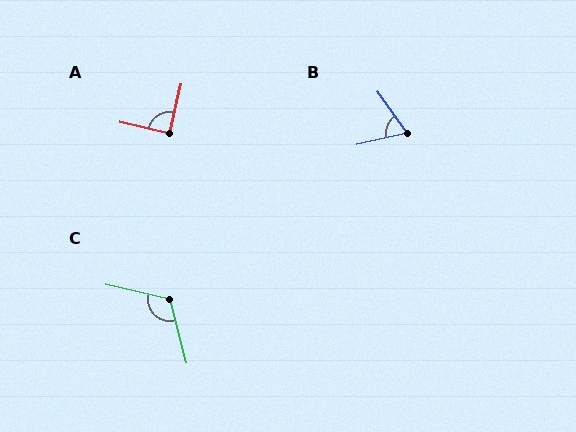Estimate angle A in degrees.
Approximately 90 degrees.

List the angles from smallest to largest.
B (68°), A (90°), C (117°).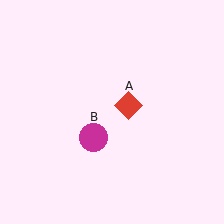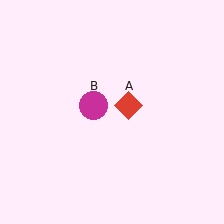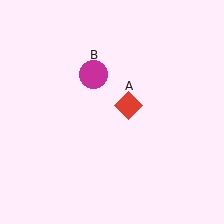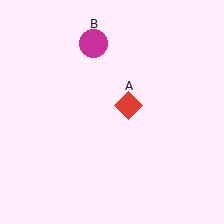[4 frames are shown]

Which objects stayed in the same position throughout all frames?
Red diamond (object A) remained stationary.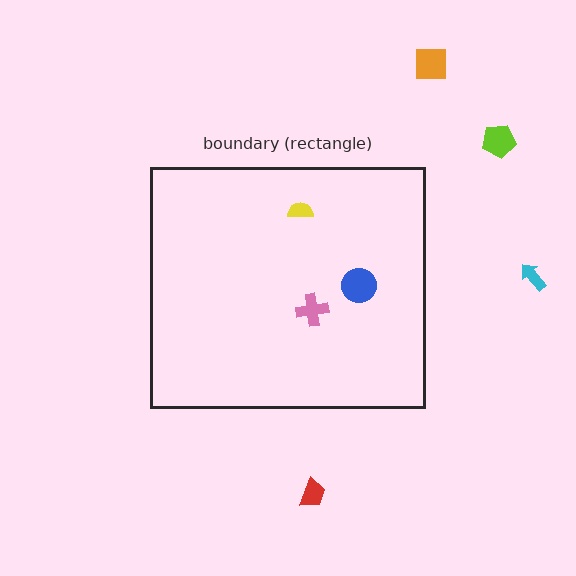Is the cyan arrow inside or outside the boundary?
Outside.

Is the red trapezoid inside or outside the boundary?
Outside.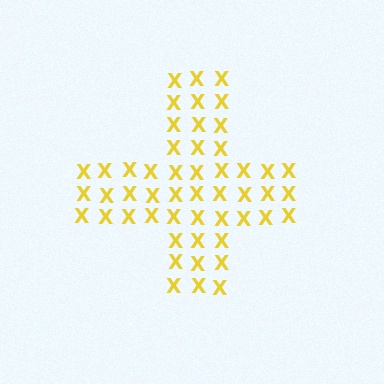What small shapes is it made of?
It is made of small letter X's.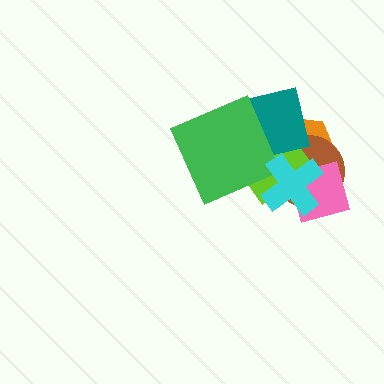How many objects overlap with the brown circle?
5 objects overlap with the brown circle.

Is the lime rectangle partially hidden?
Yes, it is partially covered by another shape.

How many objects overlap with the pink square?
4 objects overlap with the pink square.